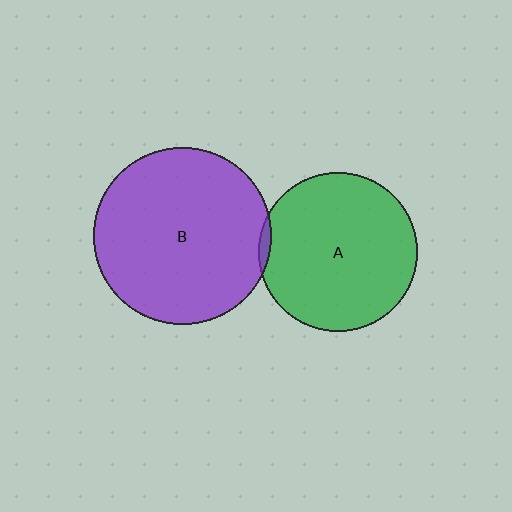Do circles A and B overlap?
Yes.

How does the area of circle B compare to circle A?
Approximately 1.2 times.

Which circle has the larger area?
Circle B (purple).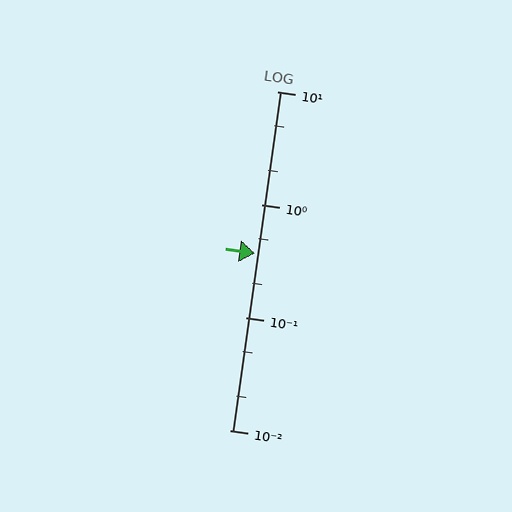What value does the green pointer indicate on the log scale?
The pointer indicates approximately 0.37.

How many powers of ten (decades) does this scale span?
The scale spans 3 decades, from 0.01 to 10.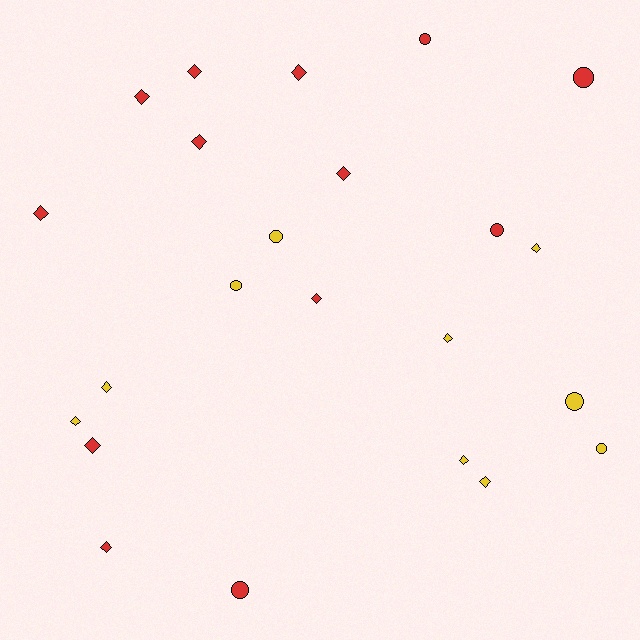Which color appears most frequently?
Red, with 13 objects.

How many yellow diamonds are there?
There are 6 yellow diamonds.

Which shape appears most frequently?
Diamond, with 15 objects.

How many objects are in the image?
There are 23 objects.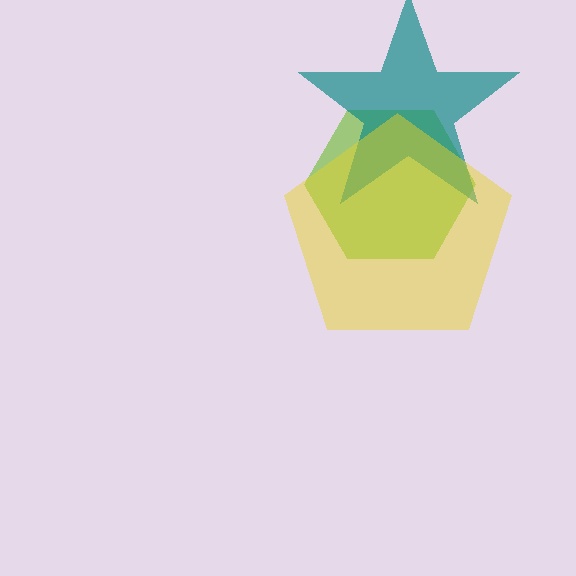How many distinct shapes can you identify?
There are 3 distinct shapes: a lime hexagon, a teal star, a yellow pentagon.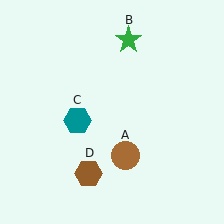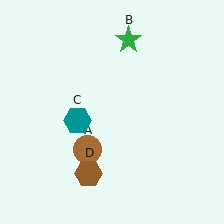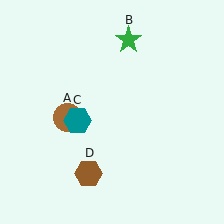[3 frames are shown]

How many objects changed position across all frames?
1 object changed position: brown circle (object A).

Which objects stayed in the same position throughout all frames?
Green star (object B) and teal hexagon (object C) and brown hexagon (object D) remained stationary.